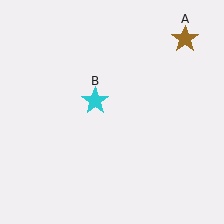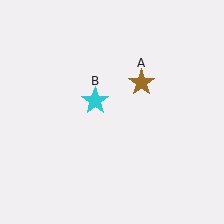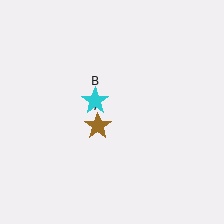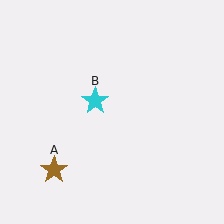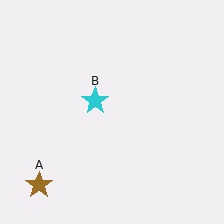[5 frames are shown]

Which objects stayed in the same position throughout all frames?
Cyan star (object B) remained stationary.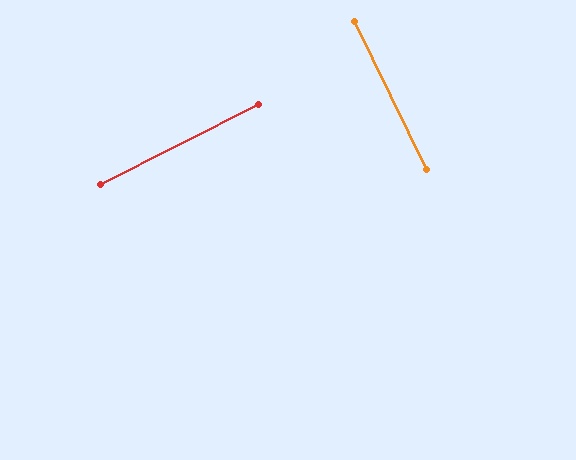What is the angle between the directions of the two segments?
Approximately 89 degrees.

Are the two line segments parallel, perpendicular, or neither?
Perpendicular — they meet at approximately 89°.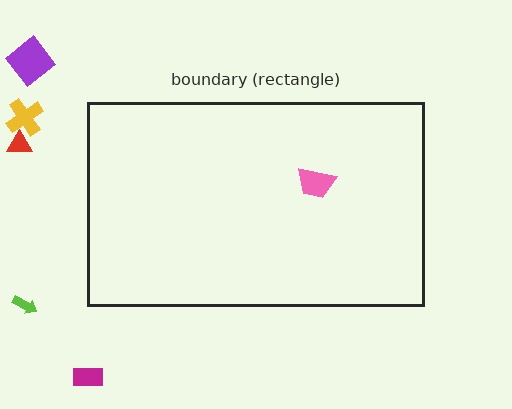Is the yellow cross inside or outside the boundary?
Outside.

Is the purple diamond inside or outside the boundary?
Outside.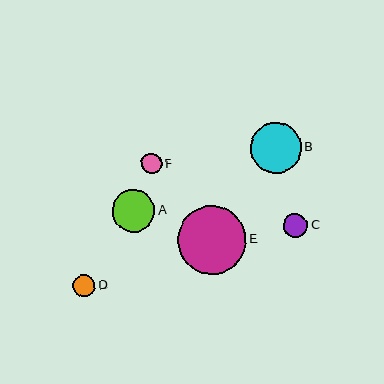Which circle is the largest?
Circle E is the largest with a size of approximately 69 pixels.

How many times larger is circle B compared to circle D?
Circle B is approximately 2.3 times the size of circle D.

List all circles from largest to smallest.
From largest to smallest: E, B, A, C, D, F.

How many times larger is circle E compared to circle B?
Circle E is approximately 1.3 times the size of circle B.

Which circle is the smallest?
Circle F is the smallest with a size of approximately 20 pixels.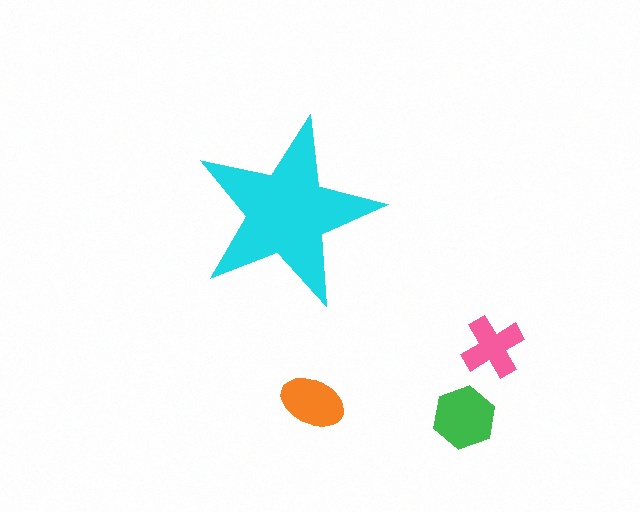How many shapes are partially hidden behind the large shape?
0 shapes are partially hidden.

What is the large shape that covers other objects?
A cyan star.